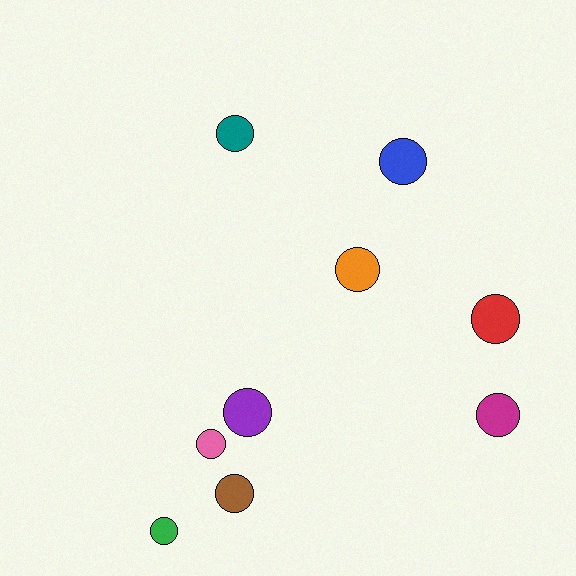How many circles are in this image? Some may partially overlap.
There are 9 circles.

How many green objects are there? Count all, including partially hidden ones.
There is 1 green object.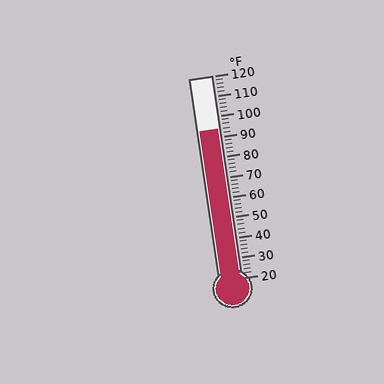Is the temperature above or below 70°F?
The temperature is above 70°F.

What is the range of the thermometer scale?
The thermometer scale ranges from 20°F to 120°F.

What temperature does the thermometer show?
The thermometer shows approximately 94°F.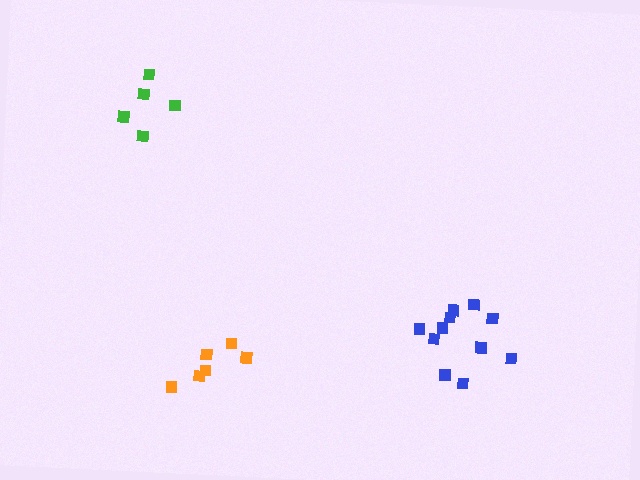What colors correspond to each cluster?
The clusters are colored: blue, orange, green.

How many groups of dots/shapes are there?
There are 3 groups.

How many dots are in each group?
Group 1: 11 dots, Group 2: 6 dots, Group 3: 5 dots (22 total).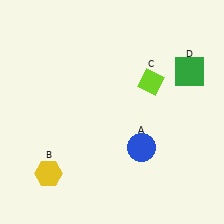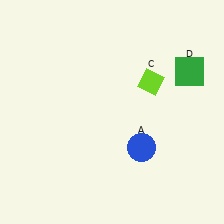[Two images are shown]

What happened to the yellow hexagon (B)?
The yellow hexagon (B) was removed in Image 2. It was in the bottom-left area of Image 1.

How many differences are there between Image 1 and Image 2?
There is 1 difference between the two images.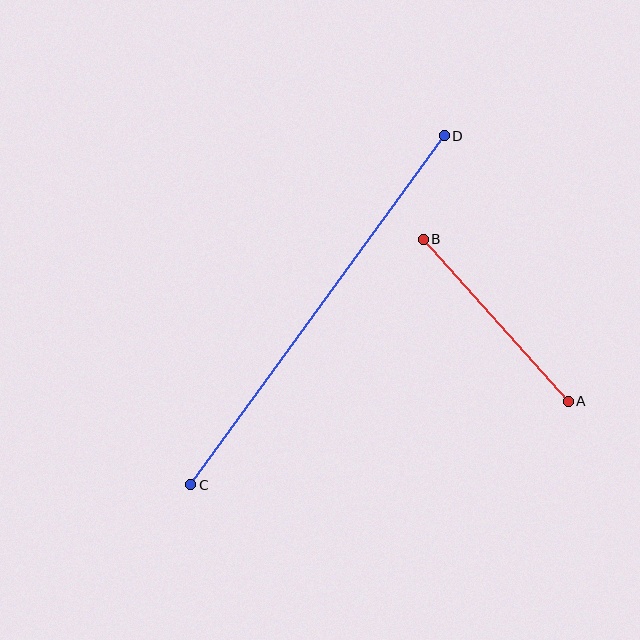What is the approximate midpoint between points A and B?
The midpoint is at approximately (496, 320) pixels.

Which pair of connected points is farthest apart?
Points C and D are farthest apart.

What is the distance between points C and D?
The distance is approximately 432 pixels.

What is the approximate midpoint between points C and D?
The midpoint is at approximately (318, 310) pixels.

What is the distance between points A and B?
The distance is approximately 217 pixels.